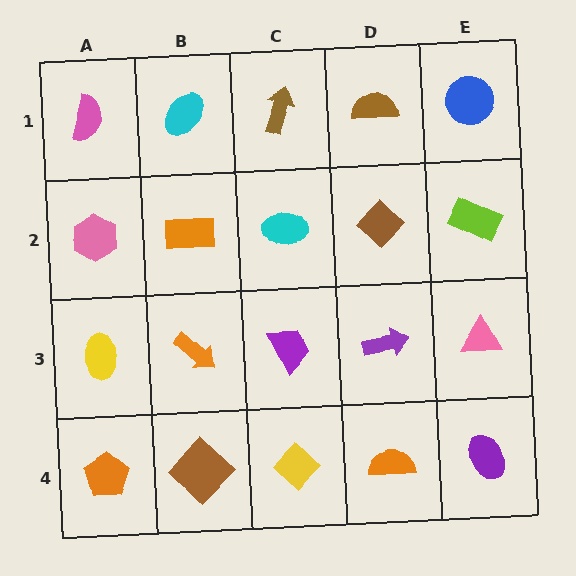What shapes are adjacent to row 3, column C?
A cyan ellipse (row 2, column C), a yellow diamond (row 4, column C), an orange arrow (row 3, column B), a purple arrow (row 3, column D).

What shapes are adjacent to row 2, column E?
A blue circle (row 1, column E), a pink triangle (row 3, column E), a brown diamond (row 2, column D).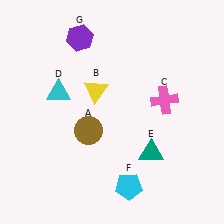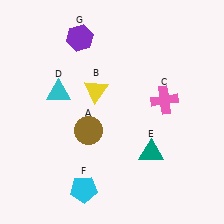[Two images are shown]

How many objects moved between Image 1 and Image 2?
1 object moved between the two images.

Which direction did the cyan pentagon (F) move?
The cyan pentagon (F) moved left.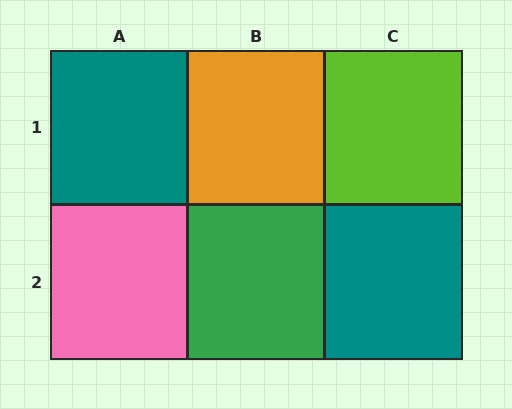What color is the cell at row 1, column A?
Teal.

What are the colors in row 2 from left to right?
Pink, green, teal.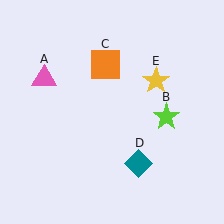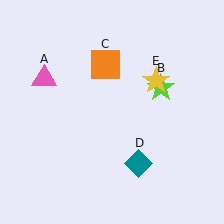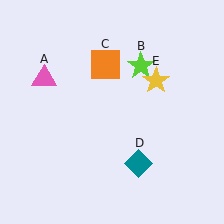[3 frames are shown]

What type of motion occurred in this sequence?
The lime star (object B) rotated counterclockwise around the center of the scene.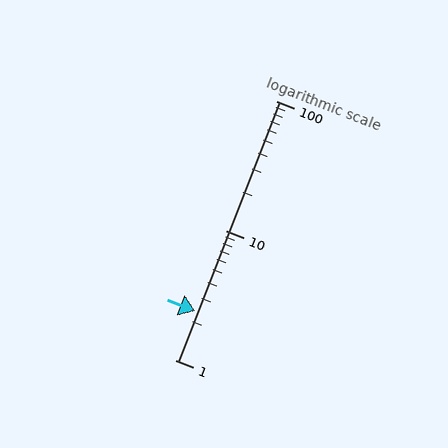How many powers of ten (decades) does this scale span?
The scale spans 2 decades, from 1 to 100.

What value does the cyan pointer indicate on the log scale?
The pointer indicates approximately 2.4.